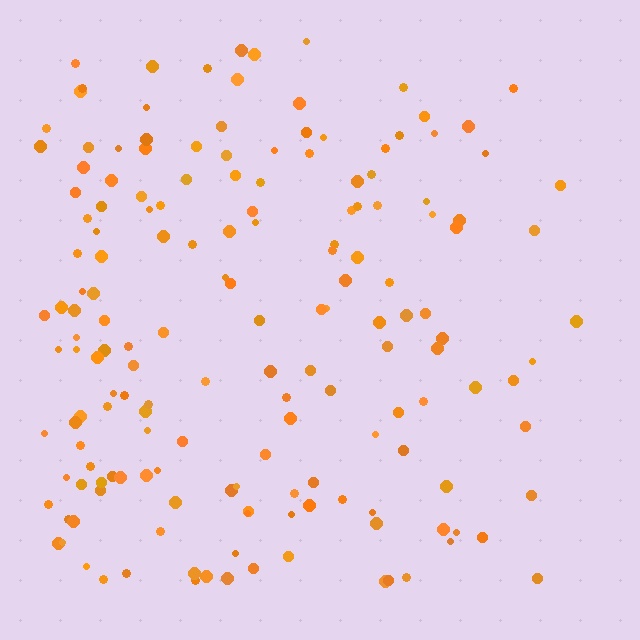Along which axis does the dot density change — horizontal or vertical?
Horizontal.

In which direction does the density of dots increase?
From right to left, with the left side densest.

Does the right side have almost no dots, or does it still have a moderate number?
Still a moderate number, just noticeably fewer than the left.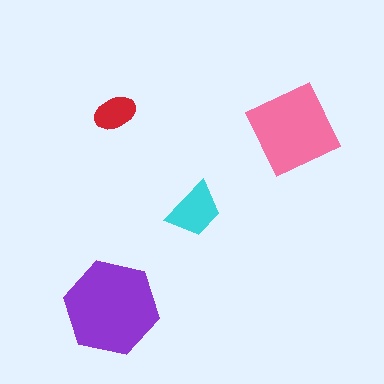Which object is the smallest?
The red ellipse.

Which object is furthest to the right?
The pink diamond is rightmost.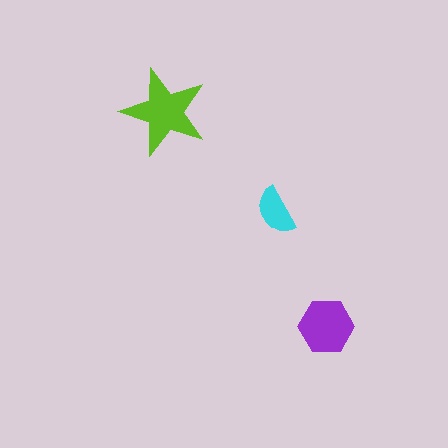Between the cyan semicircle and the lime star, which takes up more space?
The lime star.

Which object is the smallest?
The cyan semicircle.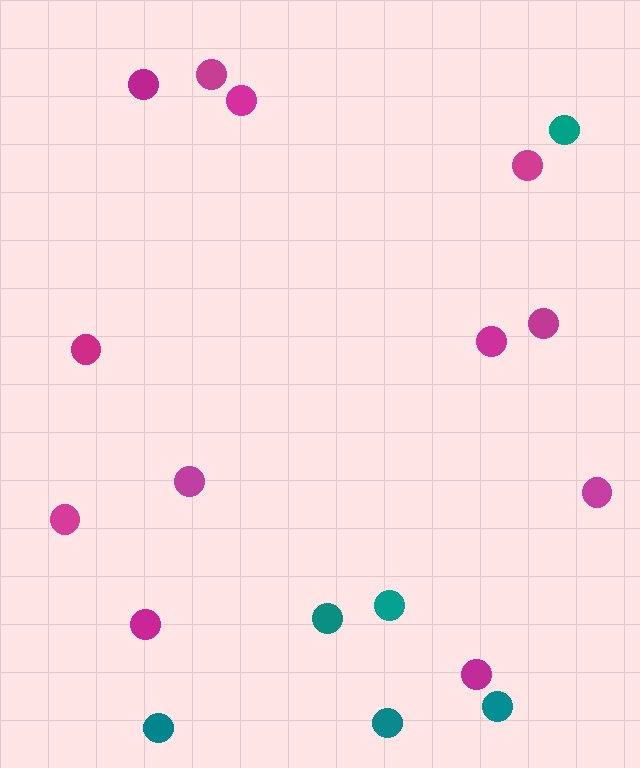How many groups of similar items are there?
There are 2 groups: one group of teal circles (6) and one group of magenta circles (12).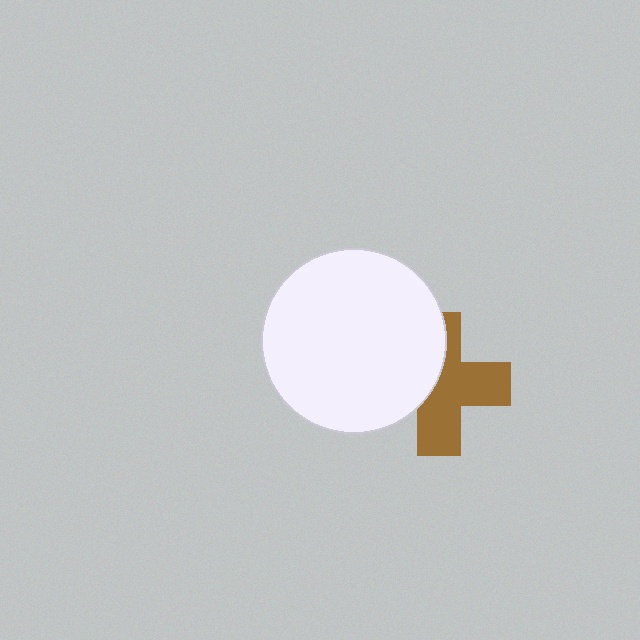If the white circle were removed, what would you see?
You would see the complete brown cross.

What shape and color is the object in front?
The object in front is a white circle.